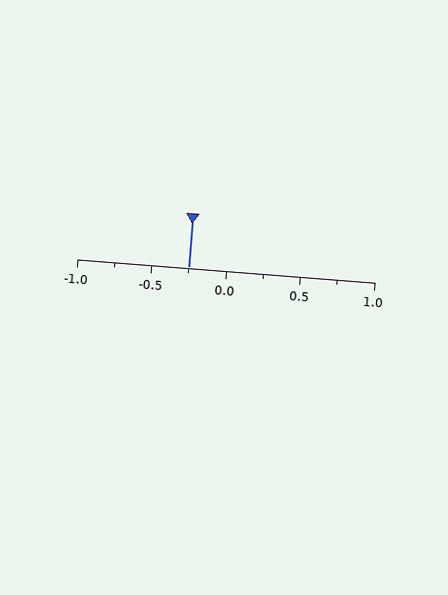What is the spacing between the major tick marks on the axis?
The major ticks are spaced 0.5 apart.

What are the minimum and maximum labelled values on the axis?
The axis runs from -1.0 to 1.0.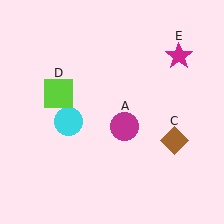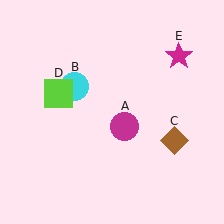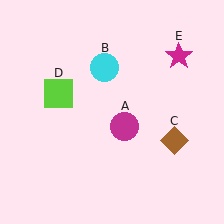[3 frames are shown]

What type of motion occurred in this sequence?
The cyan circle (object B) rotated clockwise around the center of the scene.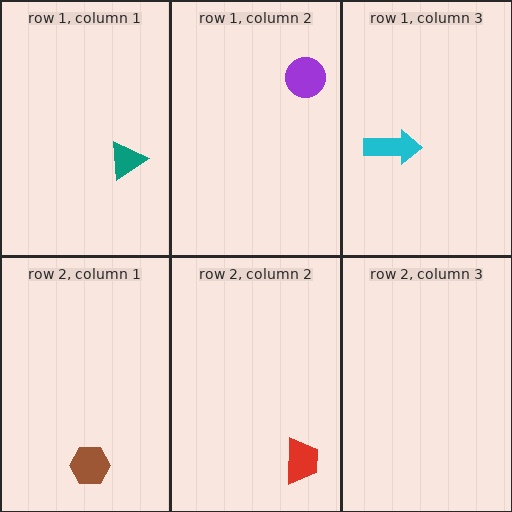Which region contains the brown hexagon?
The row 2, column 1 region.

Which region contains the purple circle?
The row 1, column 2 region.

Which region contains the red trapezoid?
The row 2, column 2 region.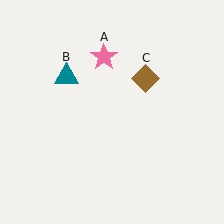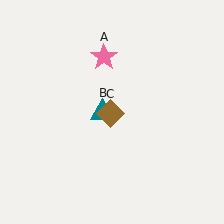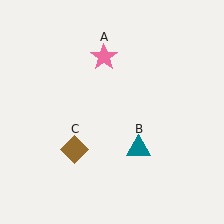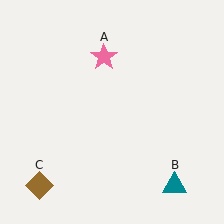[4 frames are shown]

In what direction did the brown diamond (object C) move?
The brown diamond (object C) moved down and to the left.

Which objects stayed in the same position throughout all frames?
Pink star (object A) remained stationary.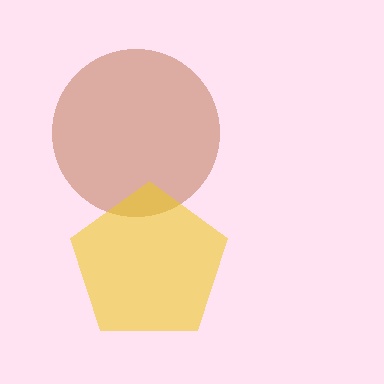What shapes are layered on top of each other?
The layered shapes are: a brown circle, a yellow pentagon.